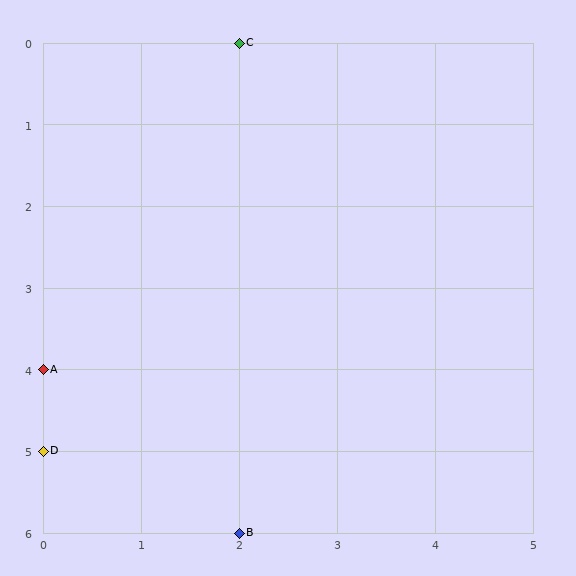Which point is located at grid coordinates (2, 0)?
Point C is at (2, 0).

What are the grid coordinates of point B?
Point B is at grid coordinates (2, 6).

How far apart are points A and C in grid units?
Points A and C are 2 columns and 4 rows apart (about 4.5 grid units diagonally).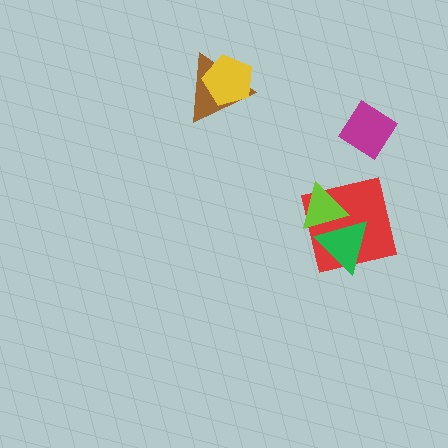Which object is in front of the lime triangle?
The green triangle is in front of the lime triangle.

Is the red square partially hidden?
Yes, it is partially covered by another shape.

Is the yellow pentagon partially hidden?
No, no other shape covers it.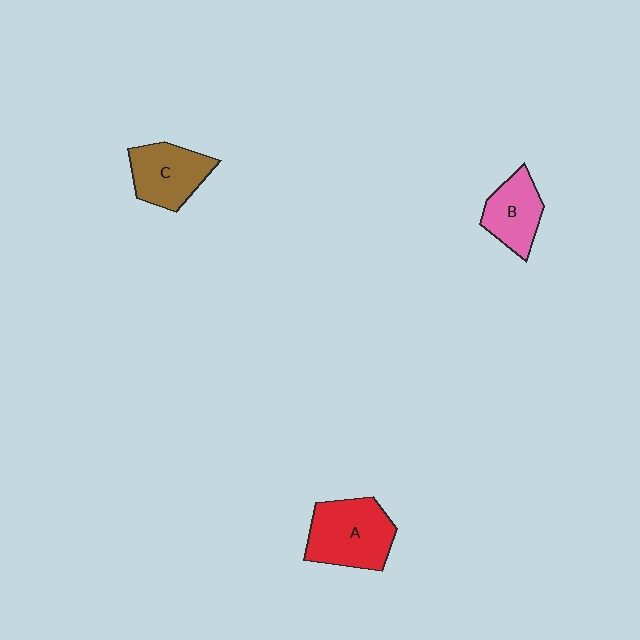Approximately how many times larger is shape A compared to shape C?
Approximately 1.3 times.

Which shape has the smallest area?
Shape B (pink).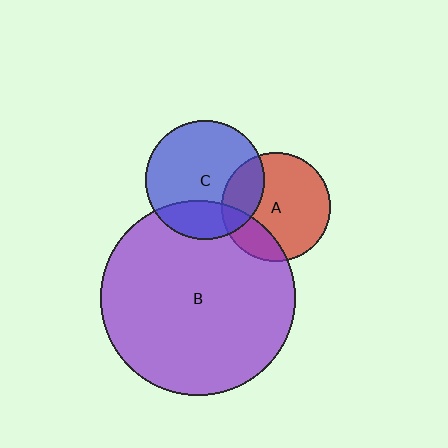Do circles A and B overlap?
Yes.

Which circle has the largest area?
Circle B (purple).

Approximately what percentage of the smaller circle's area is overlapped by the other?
Approximately 20%.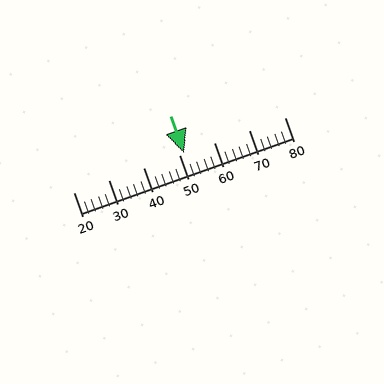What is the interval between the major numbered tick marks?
The major tick marks are spaced 10 units apart.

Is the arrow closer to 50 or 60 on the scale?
The arrow is closer to 50.